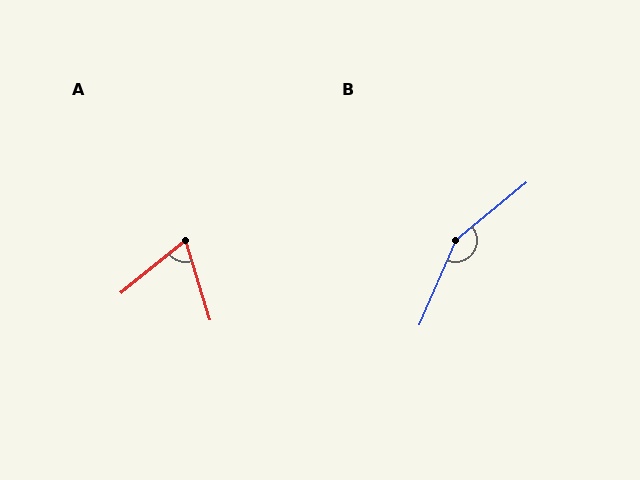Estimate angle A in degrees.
Approximately 68 degrees.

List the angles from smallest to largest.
A (68°), B (152°).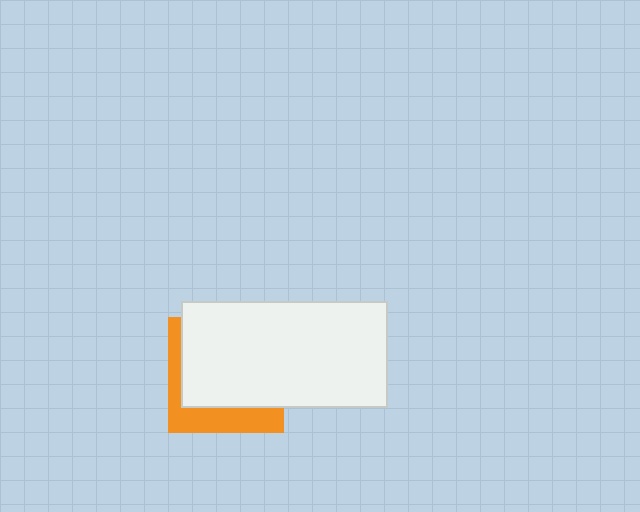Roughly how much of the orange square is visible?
A small part of it is visible (roughly 32%).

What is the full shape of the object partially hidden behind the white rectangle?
The partially hidden object is an orange square.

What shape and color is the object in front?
The object in front is a white rectangle.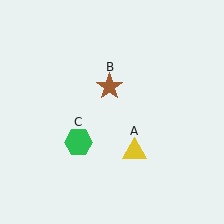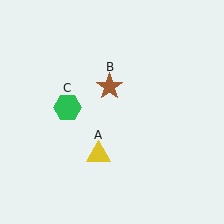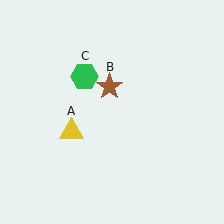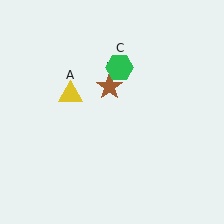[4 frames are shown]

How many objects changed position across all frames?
2 objects changed position: yellow triangle (object A), green hexagon (object C).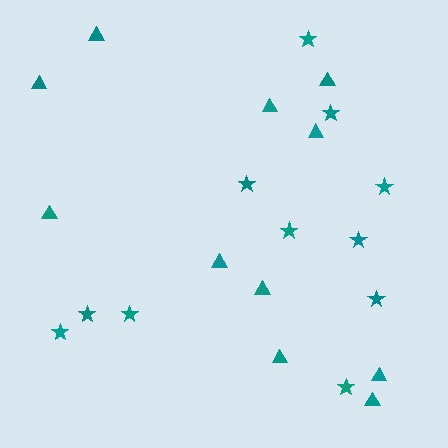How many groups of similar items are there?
There are 2 groups: one group of stars (11) and one group of triangles (11).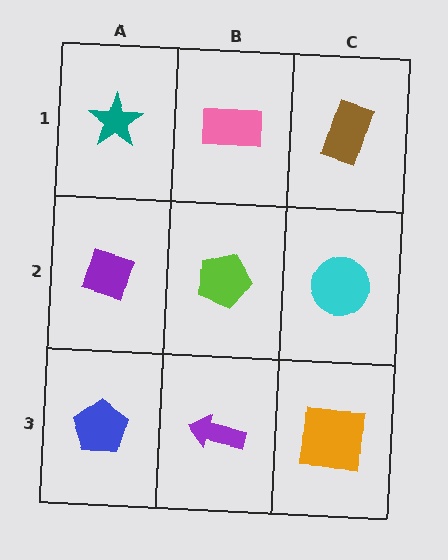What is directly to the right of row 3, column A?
A purple arrow.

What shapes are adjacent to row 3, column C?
A cyan circle (row 2, column C), a purple arrow (row 3, column B).